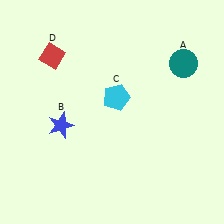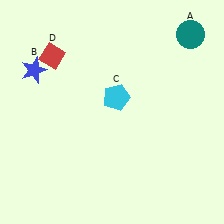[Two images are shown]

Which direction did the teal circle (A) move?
The teal circle (A) moved up.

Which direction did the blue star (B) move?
The blue star (B) moved up.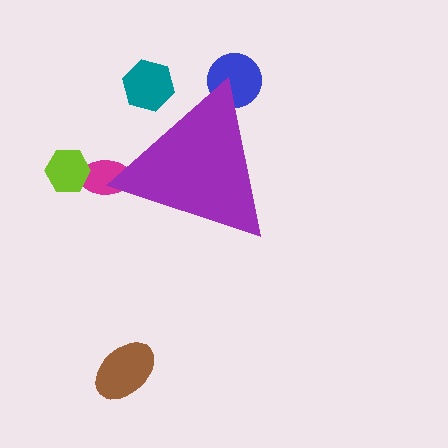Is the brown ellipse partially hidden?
No, the brown ellipse is fully visible.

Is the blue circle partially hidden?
Yes, the blue circle is partially hidden behind the purple triangle.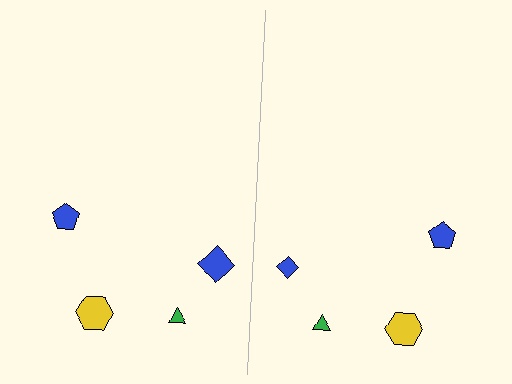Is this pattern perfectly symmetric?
No, the pattern is not perfectly symmetric. The blue diamond on the right side has a different size than its mirror counterpart.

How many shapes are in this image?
There are 8 shapes in this image.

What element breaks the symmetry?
The blue diamond on the right side has a different size than its mirror counterpart.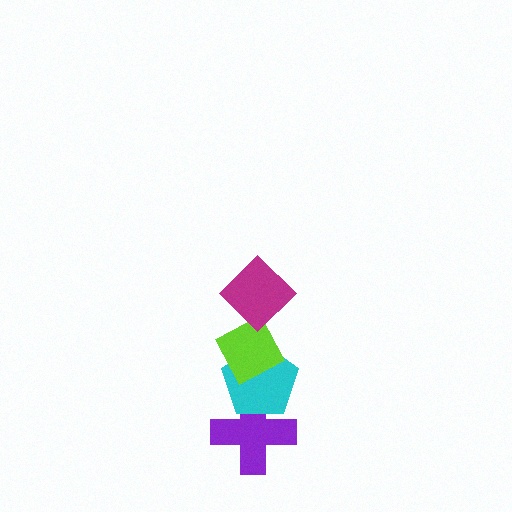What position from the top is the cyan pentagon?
The cyan pentagon is 3rd from the top.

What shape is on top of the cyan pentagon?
The lime diamond is on top of the cyan pentagon.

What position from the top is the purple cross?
The purple cross is 4th from the top.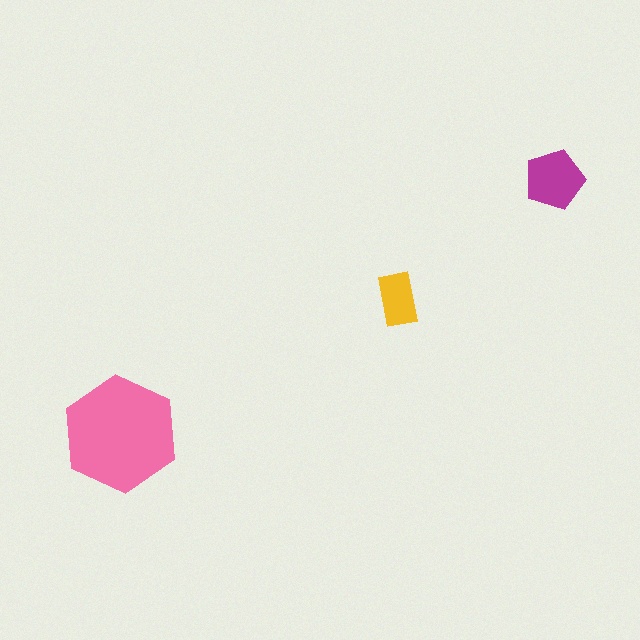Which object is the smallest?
The yellow rectangle.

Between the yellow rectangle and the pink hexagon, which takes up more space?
The pink hexagon.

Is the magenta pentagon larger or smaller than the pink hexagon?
Smaller.